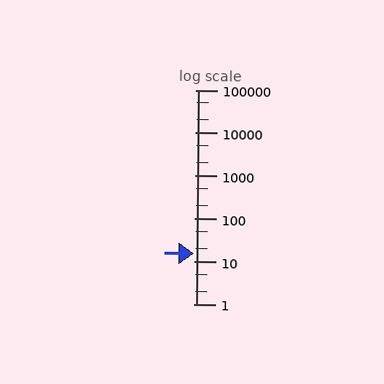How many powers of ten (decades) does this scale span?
The scale spans 5 decades, from 1 to 100000.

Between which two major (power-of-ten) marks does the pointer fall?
The pointer is between 10 and 100.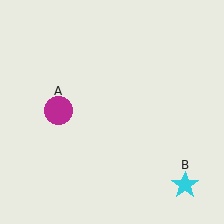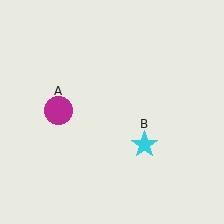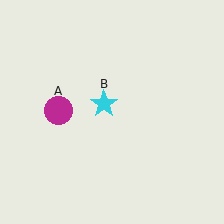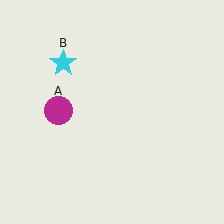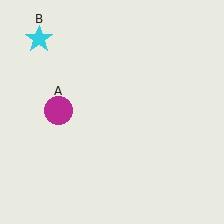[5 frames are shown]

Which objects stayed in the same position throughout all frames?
Magenta circle (object A) remained stationary.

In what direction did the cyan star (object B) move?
The cyan star (object B) moved up and to the left.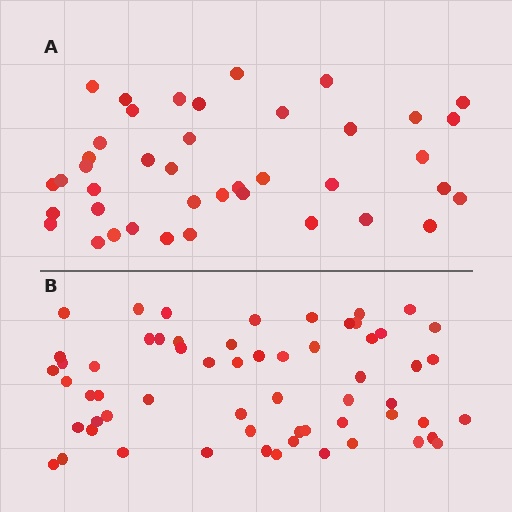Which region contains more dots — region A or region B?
Region B (the bottom region) has more dots.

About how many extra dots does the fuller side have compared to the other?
Region B has approximately 20 more dots than region A.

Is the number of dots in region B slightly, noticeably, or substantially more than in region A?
Region B has substantially more. The ratio is roughly 1.5 to 1.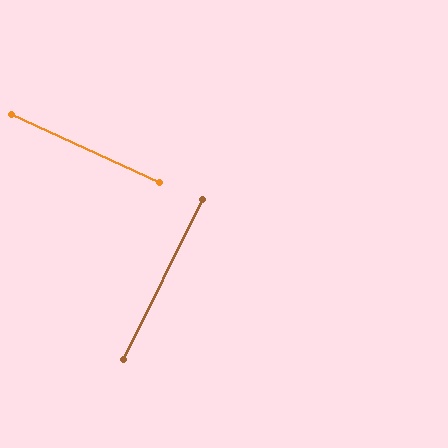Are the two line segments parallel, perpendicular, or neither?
Perpendicular — they meet at approximately 88°.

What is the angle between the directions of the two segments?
Approximately 88 degrees.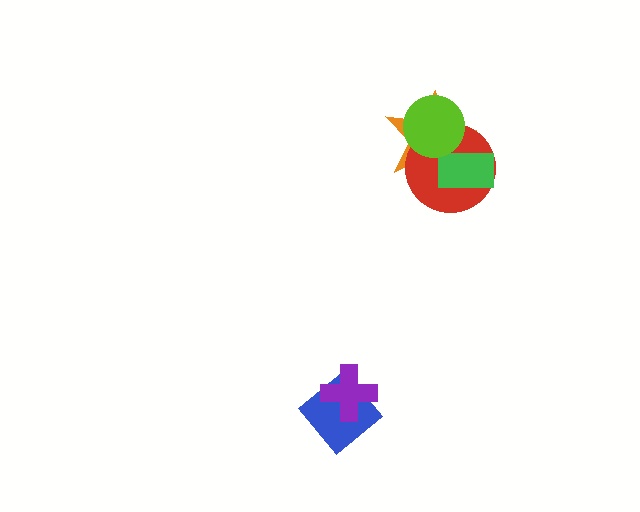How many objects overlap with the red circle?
3 objects overlap with the red circle.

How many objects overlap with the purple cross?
1 object overlaps with the purple cross.